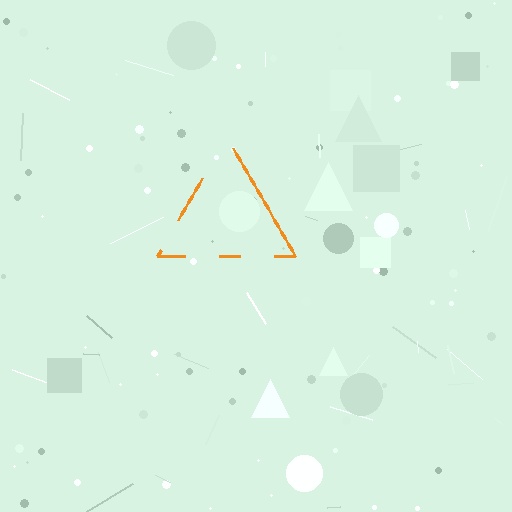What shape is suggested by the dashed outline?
The dashed outline suggests a triangle.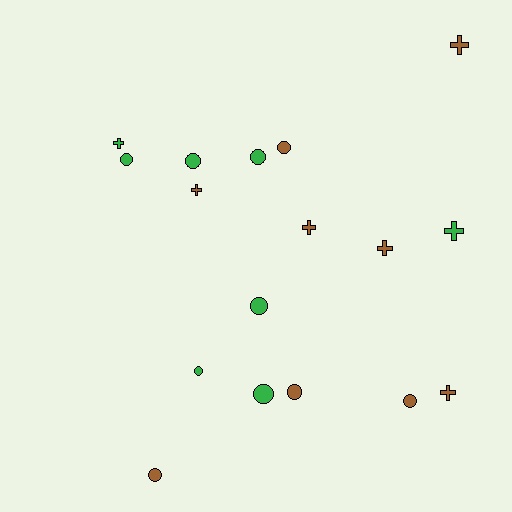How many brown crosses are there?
There are 5 brown crosses.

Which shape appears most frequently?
Circle, with 10 objects.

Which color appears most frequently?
Brown, with 9 objects.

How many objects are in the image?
There are 17 objects.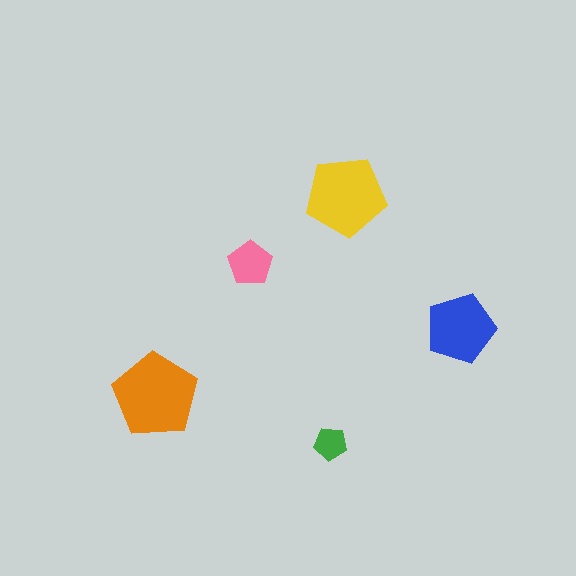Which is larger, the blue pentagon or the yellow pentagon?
The yellow one.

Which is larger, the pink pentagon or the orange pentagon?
The orange one.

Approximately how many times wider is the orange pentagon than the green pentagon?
About 2.5 times wider.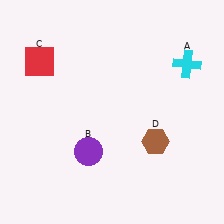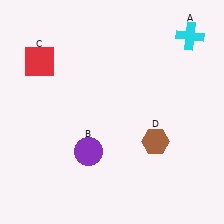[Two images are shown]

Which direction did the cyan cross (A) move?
The cyan cross (A) moved up.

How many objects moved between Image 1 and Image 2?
1 object moved between the two images.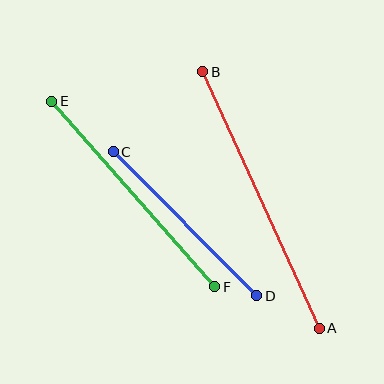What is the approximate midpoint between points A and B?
The midpoint is at approximately (261, 200) pixels.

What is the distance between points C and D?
The distance is approximately 203 pixels.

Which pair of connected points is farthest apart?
Points A and B are farthest apart.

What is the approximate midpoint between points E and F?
The midpoint is at approximately (133, 194) pixels.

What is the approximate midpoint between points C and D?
The midpoint is at approximately (185, 224) pixels.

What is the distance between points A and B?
The distance is approximately 282 pixels.